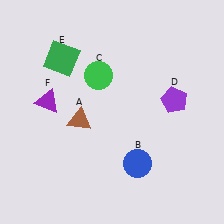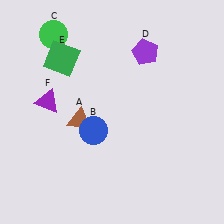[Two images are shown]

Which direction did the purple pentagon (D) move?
The purple pentagon (D) moved up.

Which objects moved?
The objects that moved are: the blue circle (B), the green circle (C), the purple pentagon (D).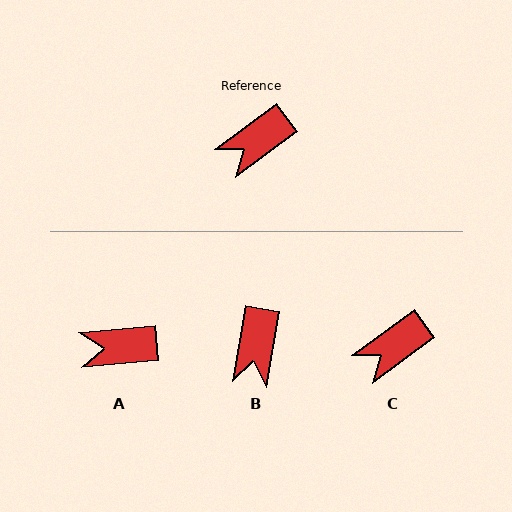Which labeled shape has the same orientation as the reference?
C.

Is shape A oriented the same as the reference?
No, it is off by about 31 degrees.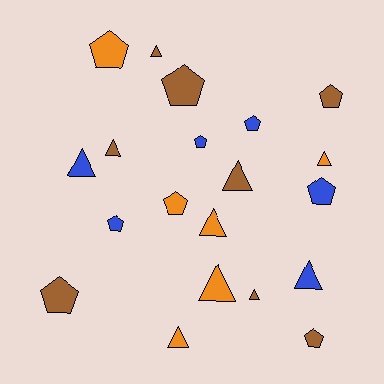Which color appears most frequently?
Brown, with 8 objects.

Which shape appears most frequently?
Triangle, with 10 objects.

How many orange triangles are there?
There are 4 orange triangles.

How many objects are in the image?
There are 20 objects.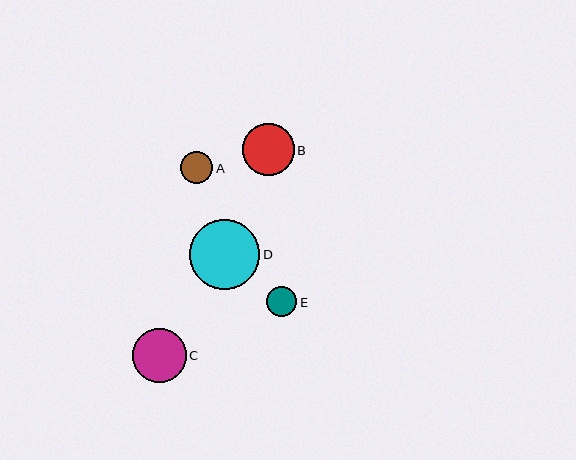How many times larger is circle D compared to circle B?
Circle D is approximately 1.3 times the size of circle B.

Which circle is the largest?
Circle D is the largest with a size of approximately 70 pixels.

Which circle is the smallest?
Circle E is the smallest with a size of approximately 30 pixels.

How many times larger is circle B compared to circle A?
Circle B is approximately 1.6 times the size of circle A.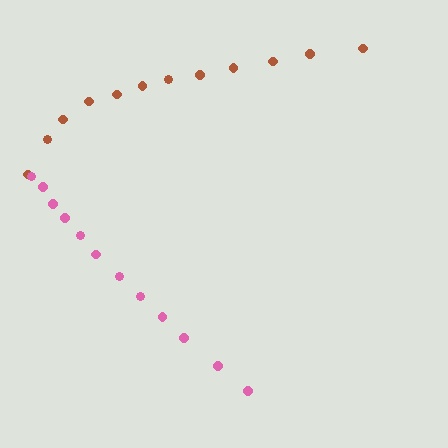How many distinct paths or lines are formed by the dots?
There are 2 distinct paths.